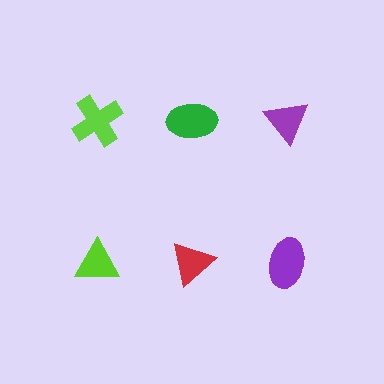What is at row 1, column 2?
A green ellipse.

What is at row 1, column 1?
A lime cross.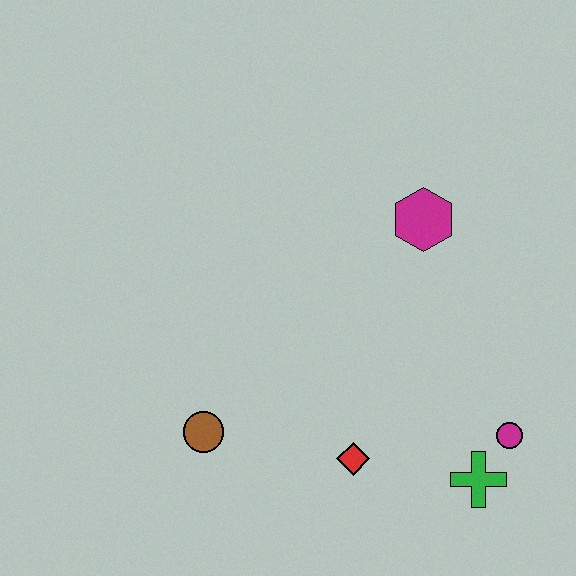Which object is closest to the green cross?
The magenta circle is closest to the green cross.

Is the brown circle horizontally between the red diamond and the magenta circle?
No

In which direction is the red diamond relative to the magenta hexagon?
The red diamond is below the magenta hexagon.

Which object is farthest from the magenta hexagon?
The brown circle is farthest from the magenta hexagon.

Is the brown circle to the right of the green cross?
No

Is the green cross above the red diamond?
No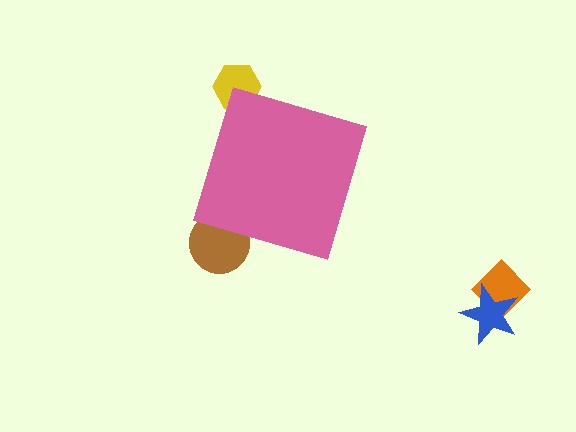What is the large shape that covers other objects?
A pink diamond.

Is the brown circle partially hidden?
Yes, the brown circle is partially hidden behind the pink diamond.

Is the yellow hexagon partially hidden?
Yes, the yellow hexagon is partially hidden behind the pink diamond.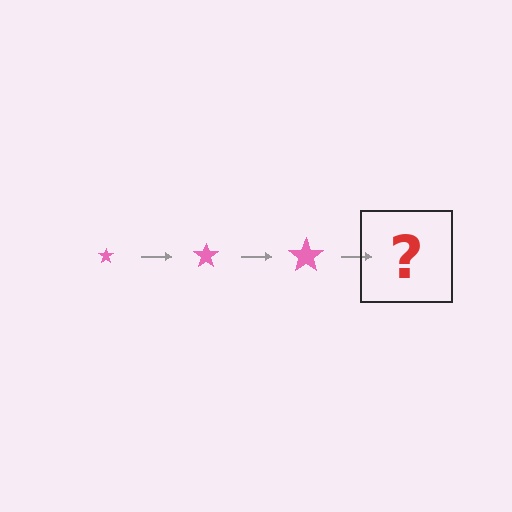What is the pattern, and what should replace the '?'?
The pattern is that the star gets progressively larger each step. The '?' should be a pink star, larger than the previous one.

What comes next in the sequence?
The next element should be a pink star, larger than the previous one.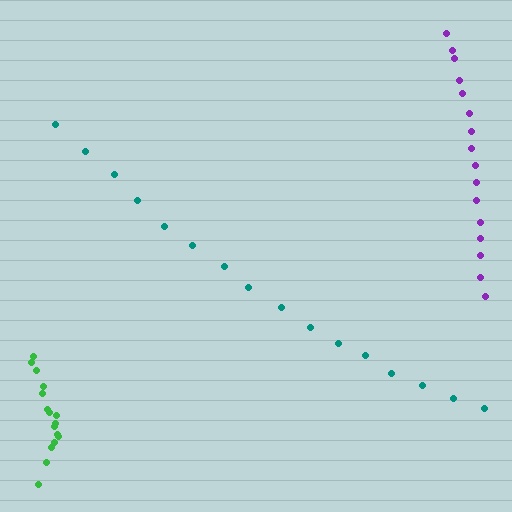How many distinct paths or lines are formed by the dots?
There are 3 distinct paths.